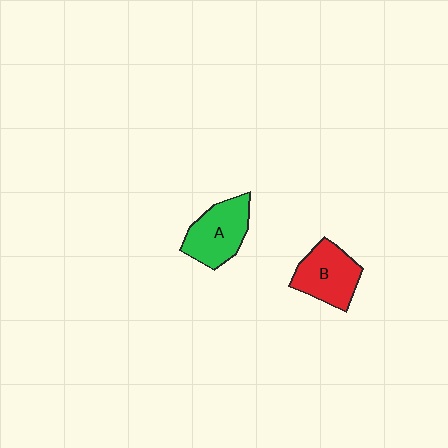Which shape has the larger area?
Shape A (green).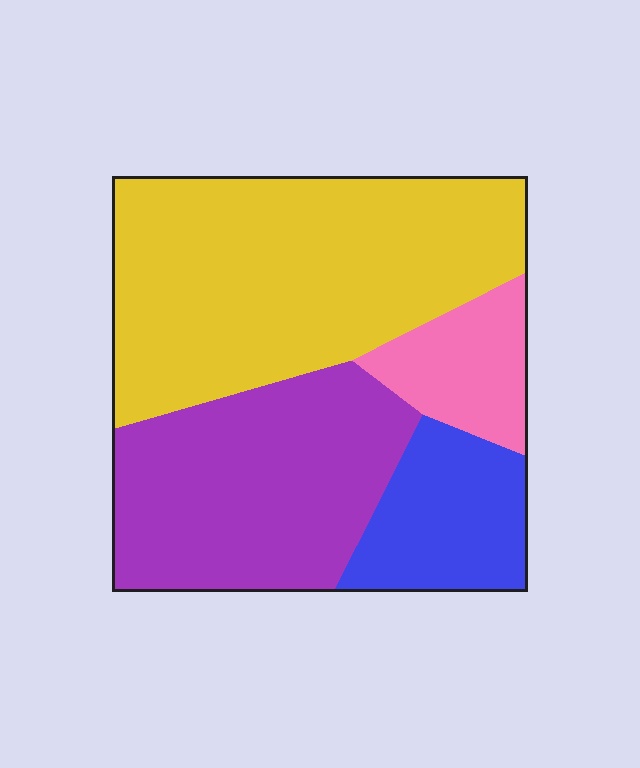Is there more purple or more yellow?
Yellow.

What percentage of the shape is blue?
Blue covers around 15% of the shape.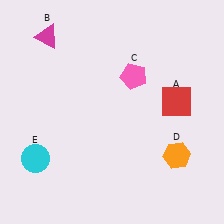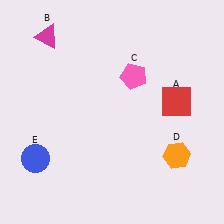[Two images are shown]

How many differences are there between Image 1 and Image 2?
There is 1 difference between the two images.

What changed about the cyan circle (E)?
In Image 1, E is cyan. In Image 2, it changed to blue.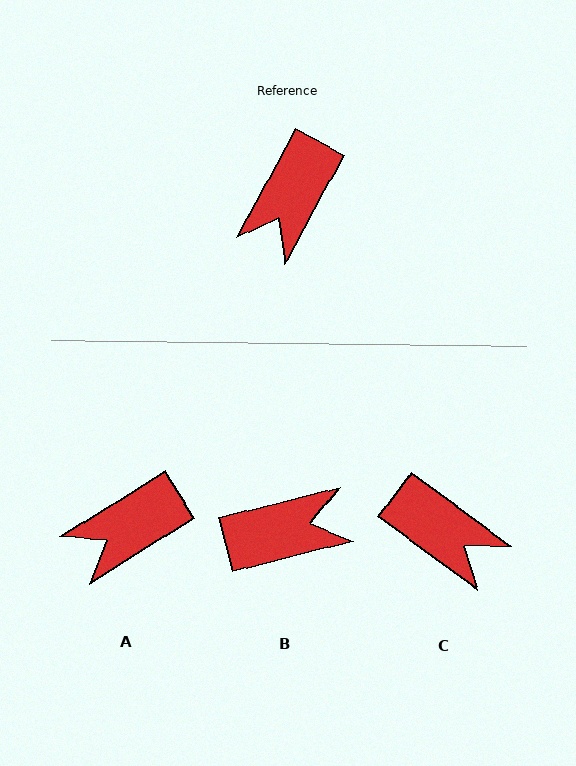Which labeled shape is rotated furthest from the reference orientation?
B, about 133 degrees away.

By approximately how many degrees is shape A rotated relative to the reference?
Approximately 30 degrees clockwise.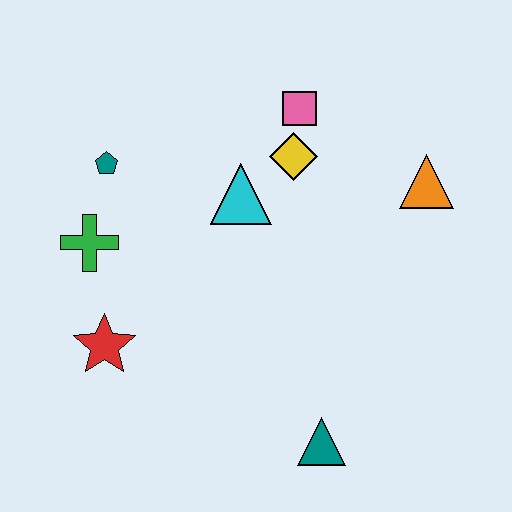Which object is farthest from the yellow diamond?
The teal triangle is farthest from the yellow diamond.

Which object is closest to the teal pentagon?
The green cross is closest to the teal pentagon.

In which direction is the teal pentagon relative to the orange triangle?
The teal pentagon is to the left of the orange triangle.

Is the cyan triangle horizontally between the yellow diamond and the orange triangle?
No